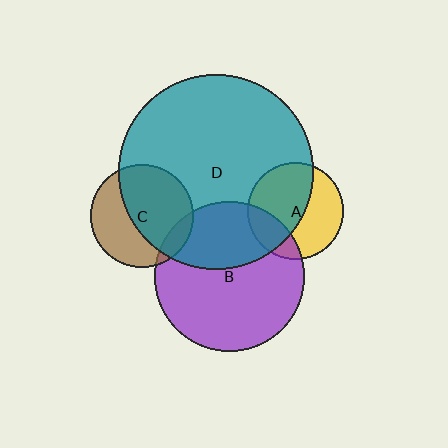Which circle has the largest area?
Circle D (teal).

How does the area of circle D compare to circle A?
Approximately 4.1 times.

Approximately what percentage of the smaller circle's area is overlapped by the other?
Approximately 60%.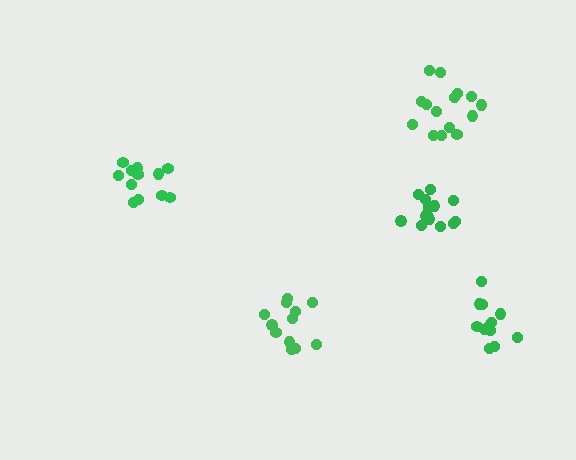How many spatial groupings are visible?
There are 5 spatial groupings.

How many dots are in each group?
Group 1: 14 dots, Group 2: 12 dots, Group 3: 15 dots, Group 4: 12 dots, Group 5: 12 dots (65 total).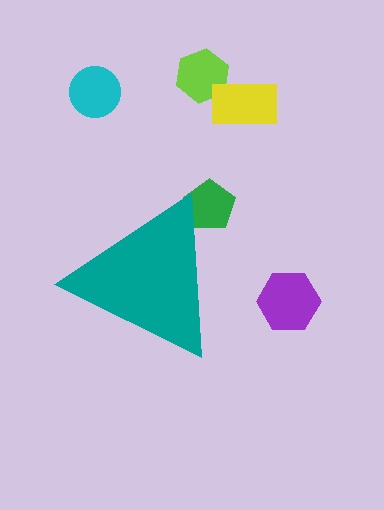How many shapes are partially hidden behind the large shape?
1 shape is partially hidden.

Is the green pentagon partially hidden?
Yes, the green pentagon is partially hidden behind the teal triangle.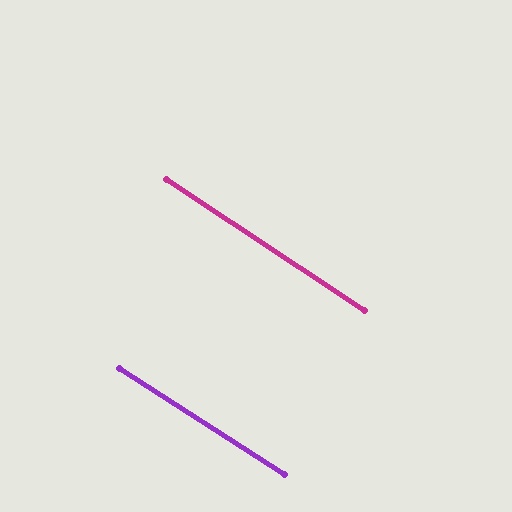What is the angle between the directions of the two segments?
Approximately 1 degree.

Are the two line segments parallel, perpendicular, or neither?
Parallel — their directions differ by only 0.7°.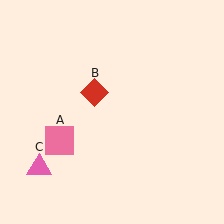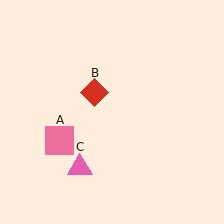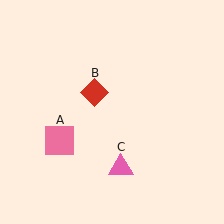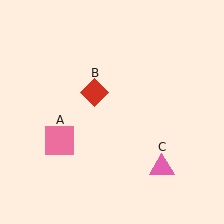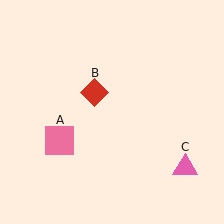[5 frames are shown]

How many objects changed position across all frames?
1 object changed position: pink triangle (object C).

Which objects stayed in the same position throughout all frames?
Pink square (object A) and red diamond (object B) remained stationary.